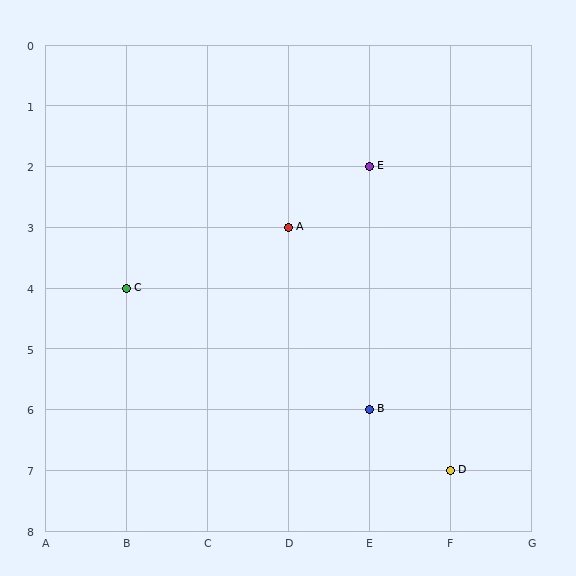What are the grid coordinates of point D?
Point D is at grid coordinates (F, 7).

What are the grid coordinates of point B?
Point B is at grid coordinates (E, 6).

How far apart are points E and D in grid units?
Points E and D are 1 column and 5 rows apart (about 5.1 grid units diagonally).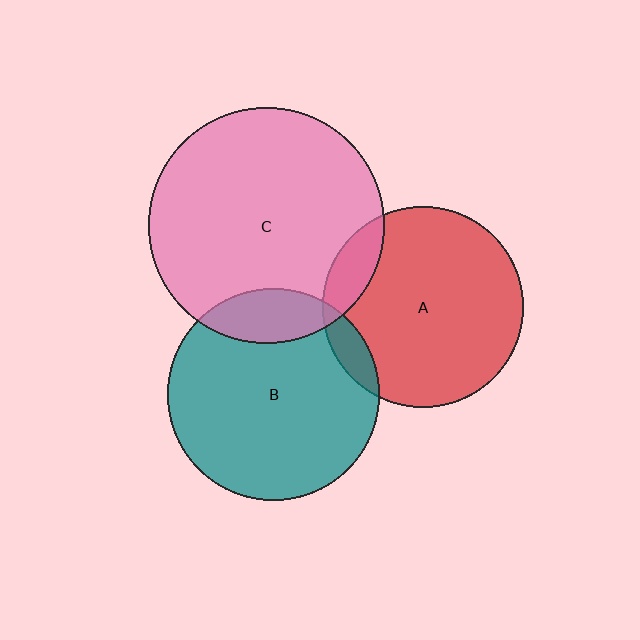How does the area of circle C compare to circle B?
Approximately 1.2 times.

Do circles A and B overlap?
Yes.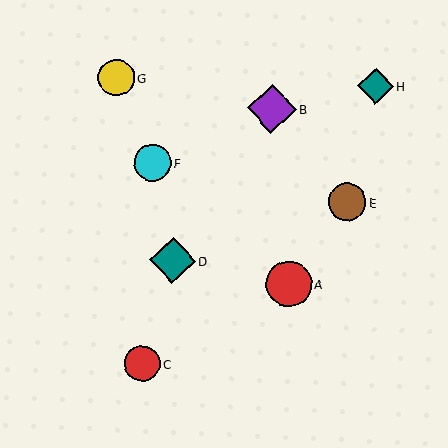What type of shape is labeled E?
Shape E is a brown circle.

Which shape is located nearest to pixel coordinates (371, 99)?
The teal diamond (labeled H) at (375, 86) is nearest to that location.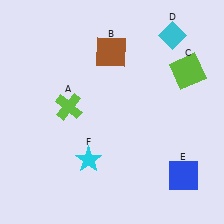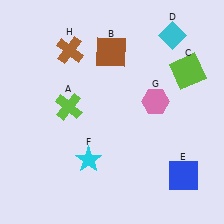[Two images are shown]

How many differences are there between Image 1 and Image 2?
There are 2 differences between the two images.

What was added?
A pink hexagon (G), a brown cross (H) were added in Image 2.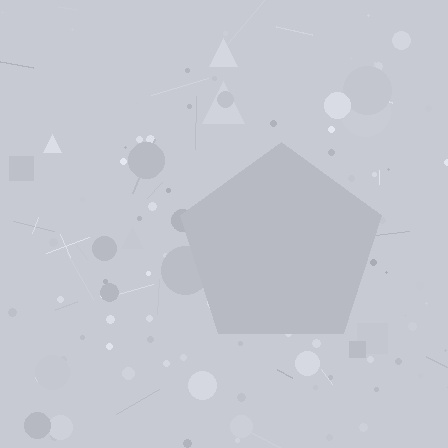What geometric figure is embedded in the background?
A pentagon is embedded in the background.